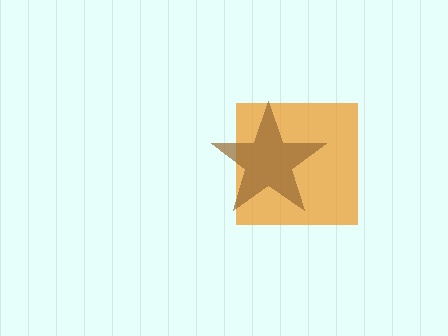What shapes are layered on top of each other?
The layered shapes are: an orange square, a brown star.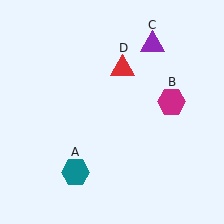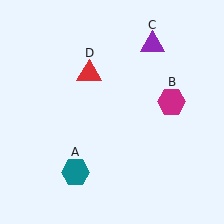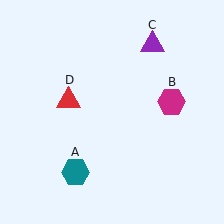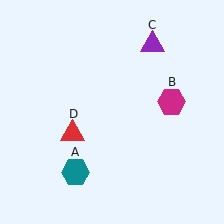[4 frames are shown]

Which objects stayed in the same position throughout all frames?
Teal hexagon (object A) and magenta hexagon (object B) and purple triangle (object C) remained stationary.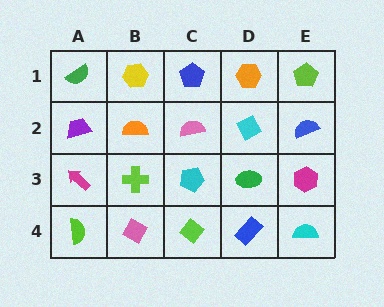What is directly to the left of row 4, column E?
A blue rectangle.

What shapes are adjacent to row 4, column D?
A green ellipse (row 3, column D), a lime diamond (row 4, column C), a cyan semicircle (row 4, column E).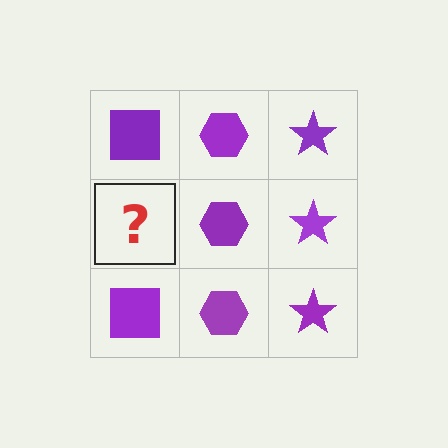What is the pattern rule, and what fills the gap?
The rule is that each column has a consistent shape. The gap should be filled with a purple square.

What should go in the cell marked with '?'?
The missing cell should contain a purple square.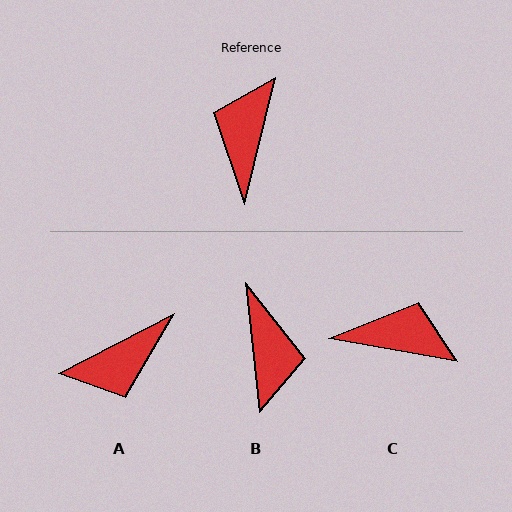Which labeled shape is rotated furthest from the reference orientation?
B, about 160 degrees away.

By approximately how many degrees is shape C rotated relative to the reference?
Approximately 86 degrees clockwise.